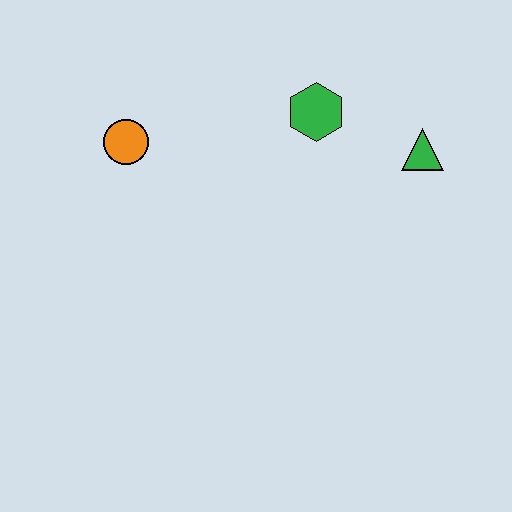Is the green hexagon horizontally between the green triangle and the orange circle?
Yes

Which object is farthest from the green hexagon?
The orange circle is farthest from the green hexagon.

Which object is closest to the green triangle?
The green hexagon is closest to the green triangle.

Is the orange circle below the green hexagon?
Yes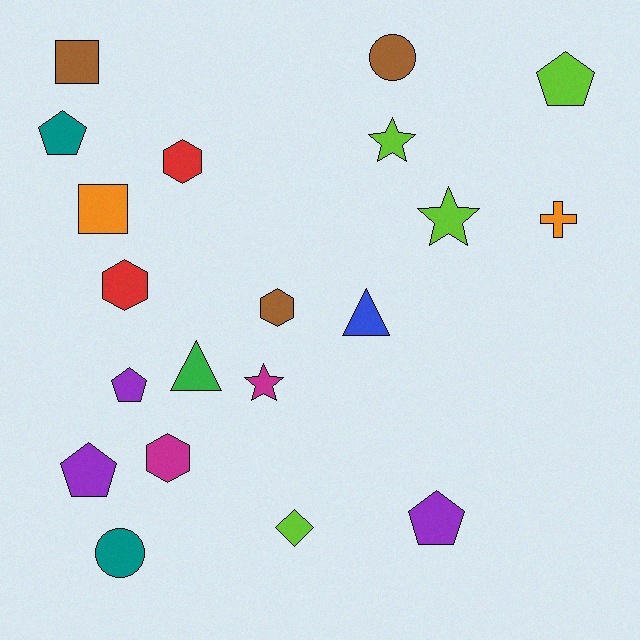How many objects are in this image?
There are 20 objects.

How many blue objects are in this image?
There is 1 blue object.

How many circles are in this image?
There are 2 circles.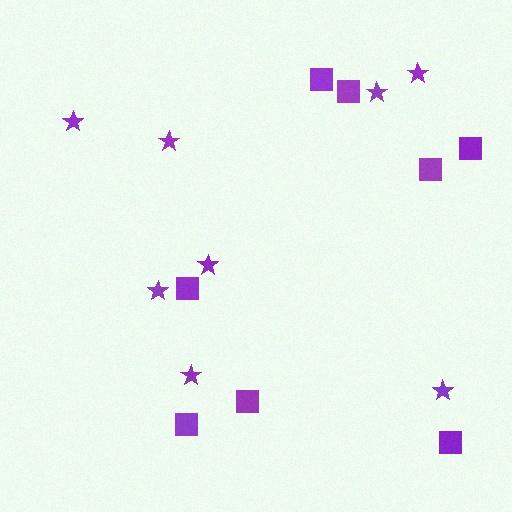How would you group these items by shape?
There are 2 groups: one group of squares (8) and one group of stars (8).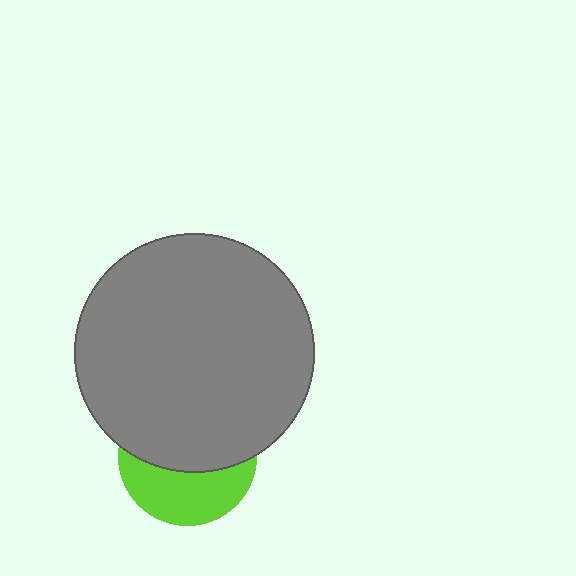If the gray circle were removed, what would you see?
You would see the complete lime circle.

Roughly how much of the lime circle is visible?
A small part of it is visible (roughly 42%).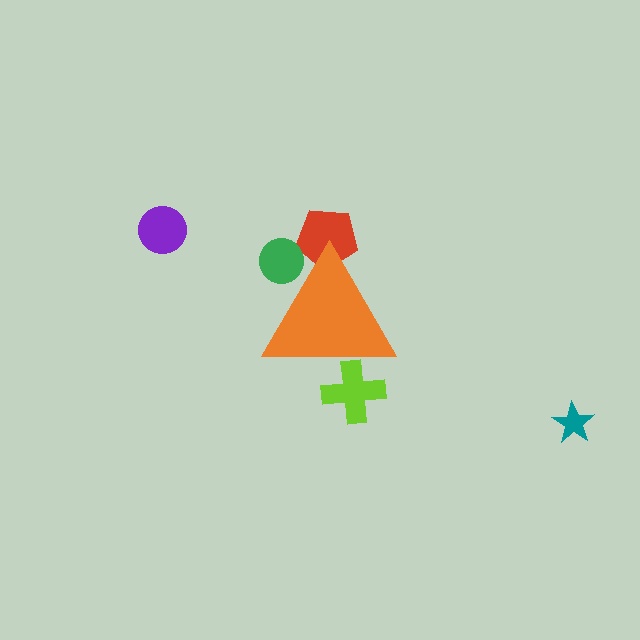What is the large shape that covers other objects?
An orange triangle.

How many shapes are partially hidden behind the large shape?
3 shapes are partially hidden.